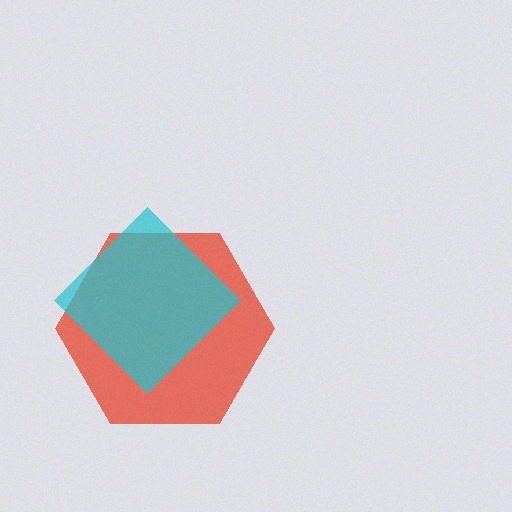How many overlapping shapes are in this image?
There are 2 overlapping shapes in the image.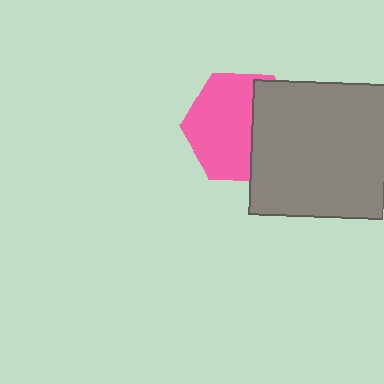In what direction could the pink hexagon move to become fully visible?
The pink hexagon could move left. That would shift it out from behind the gray square entirely.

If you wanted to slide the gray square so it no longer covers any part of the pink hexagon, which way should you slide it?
Slide it right — that is the most direct way to separate the two shapes.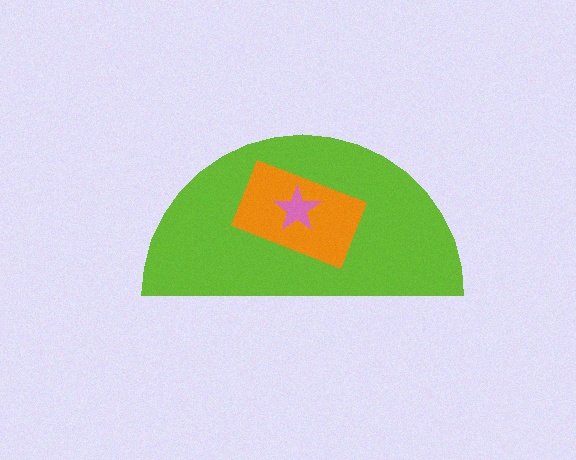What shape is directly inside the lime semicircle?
The orange rectangle.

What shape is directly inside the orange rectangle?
The pink star.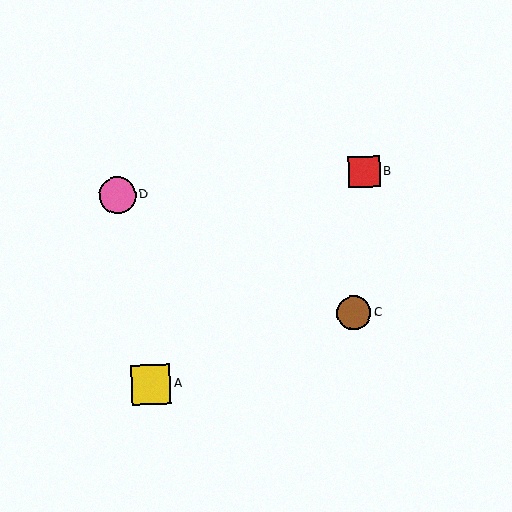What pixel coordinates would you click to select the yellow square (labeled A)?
Click at (151, 384) to select the yellow square A.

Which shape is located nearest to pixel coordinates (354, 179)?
The red square (labeled B) at (364, 172) is nearest to that location.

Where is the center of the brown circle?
The center of the brown circle is at (354, 313).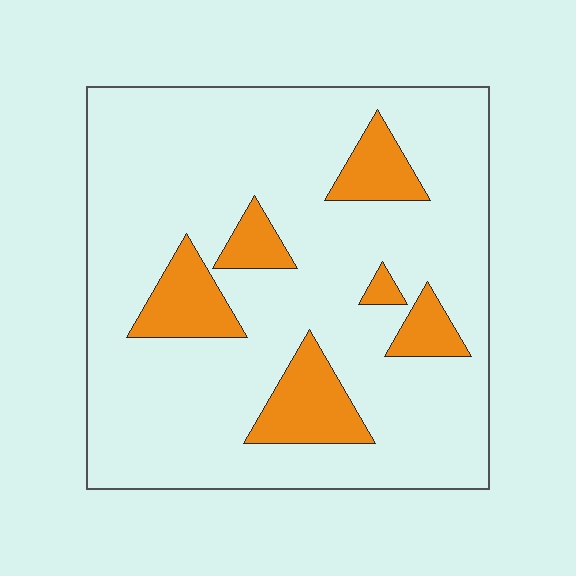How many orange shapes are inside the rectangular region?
6.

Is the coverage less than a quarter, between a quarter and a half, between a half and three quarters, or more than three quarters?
Less than a quarter.